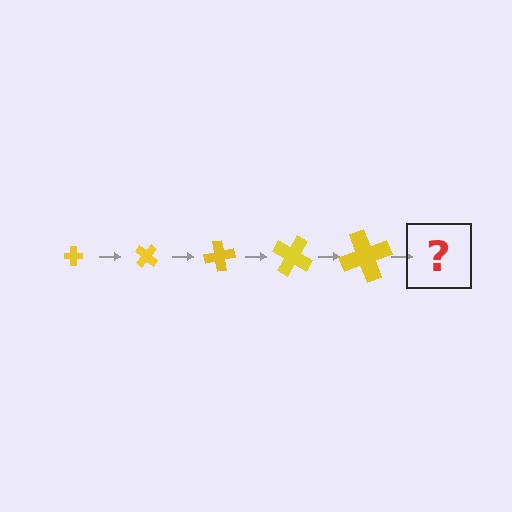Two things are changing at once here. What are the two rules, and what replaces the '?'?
The two rules are that the cross grows larger each step and it rotates 40 degrees each step. The '?' should be a cross, larger than the previous one and rotated 200 degrees from the start.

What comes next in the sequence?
The next element should be a cross, larger than the previous one and rotated 200 degrees from the start.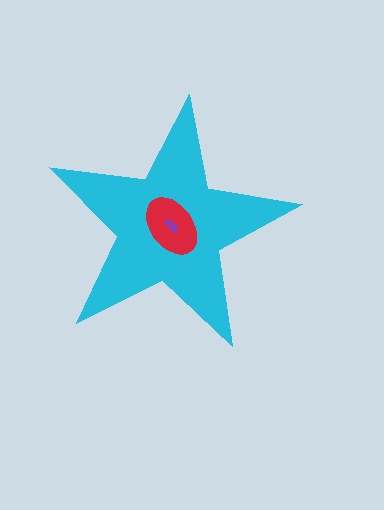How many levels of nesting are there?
3.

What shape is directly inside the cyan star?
The red ellipse.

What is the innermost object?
The purple arrow.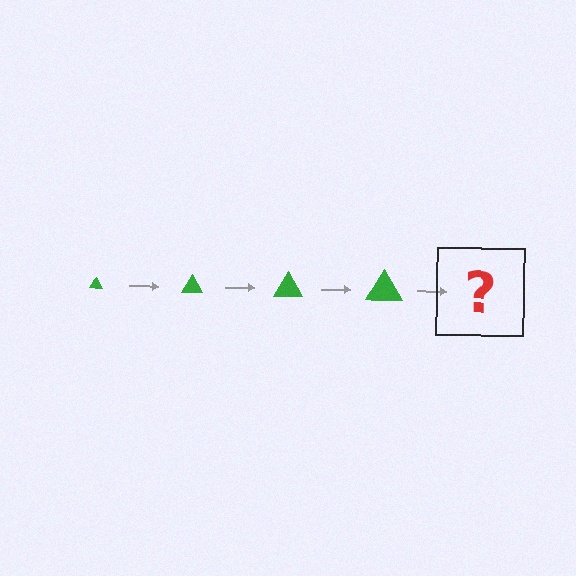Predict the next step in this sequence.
The next step is a green triangle, larger than the previous one.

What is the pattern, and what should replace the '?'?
The pattern is that the triangle gets progressively larger each step. The '?' should be a green triangle, larger than the previous one.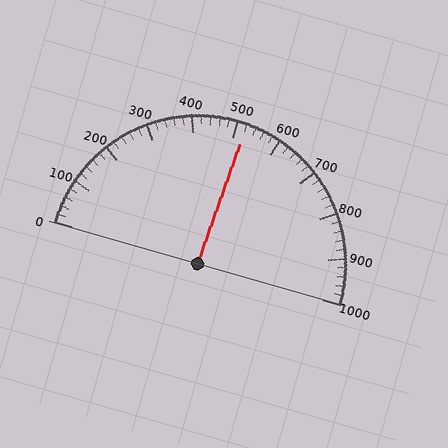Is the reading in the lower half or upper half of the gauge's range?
The reading is in the upper half of the range (0 to 1000).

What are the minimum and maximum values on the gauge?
The gauge ranges from 0 to 1000.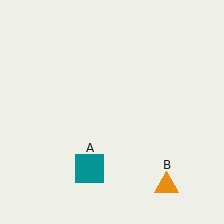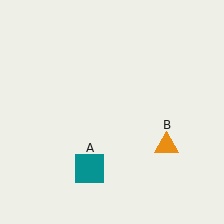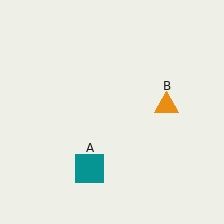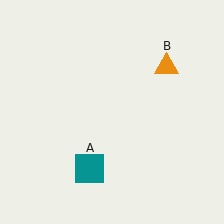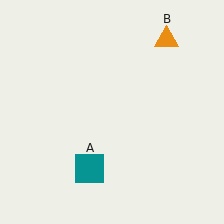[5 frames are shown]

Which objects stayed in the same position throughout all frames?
Teal square (object A) remained stationary.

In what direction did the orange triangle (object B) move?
The orange triangle (object B) moved up.